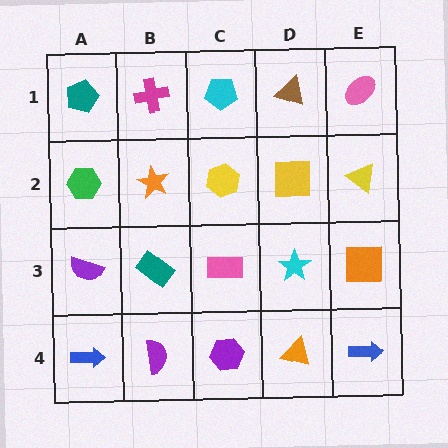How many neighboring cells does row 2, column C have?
4.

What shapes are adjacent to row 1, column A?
A green hexagon (row 2, column A), a magenta cross (row 1, column B).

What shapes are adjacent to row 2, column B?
A magenta cross (row 1, column B), a teal rectangle (row 3, column B), a green hexagon (row 2, column A), a yellow hexagon (row 2, column C).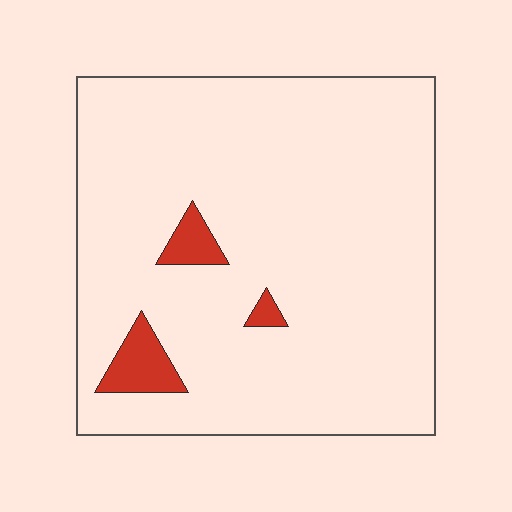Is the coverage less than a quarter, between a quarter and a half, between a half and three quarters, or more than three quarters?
Less than a quarter.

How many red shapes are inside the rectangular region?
3.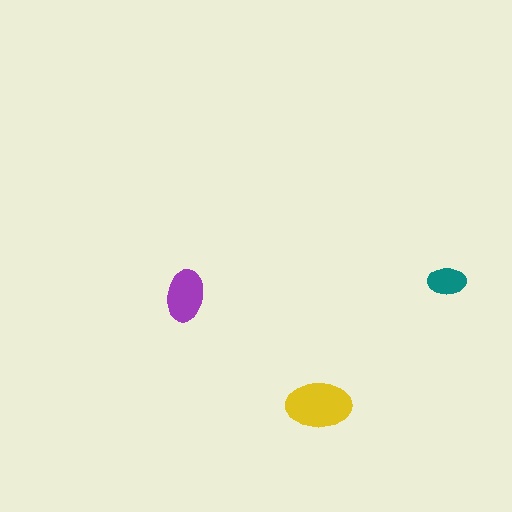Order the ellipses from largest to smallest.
the yellow one, the purple one, the teal one.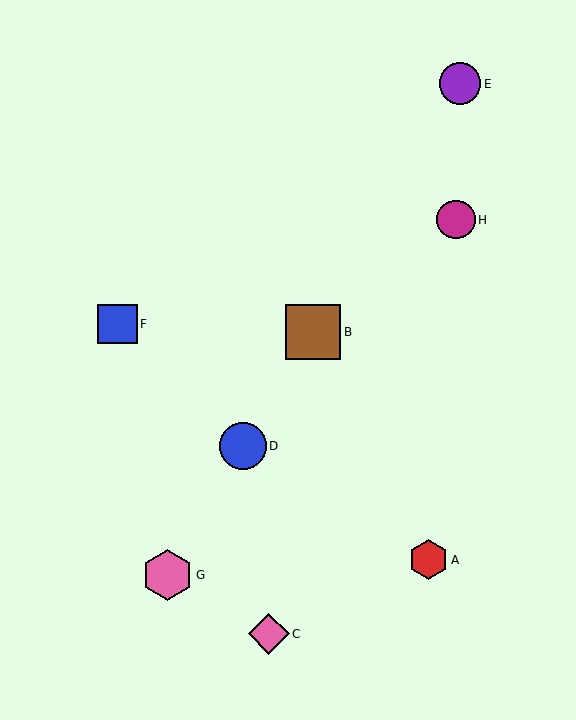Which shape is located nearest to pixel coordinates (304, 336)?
The brown square (labeled B) at (313, 332) is nearest to that location.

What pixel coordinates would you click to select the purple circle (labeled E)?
Click at (460, 84) to select the purple circle E.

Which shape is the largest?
The brown square (labeled B) is the largest.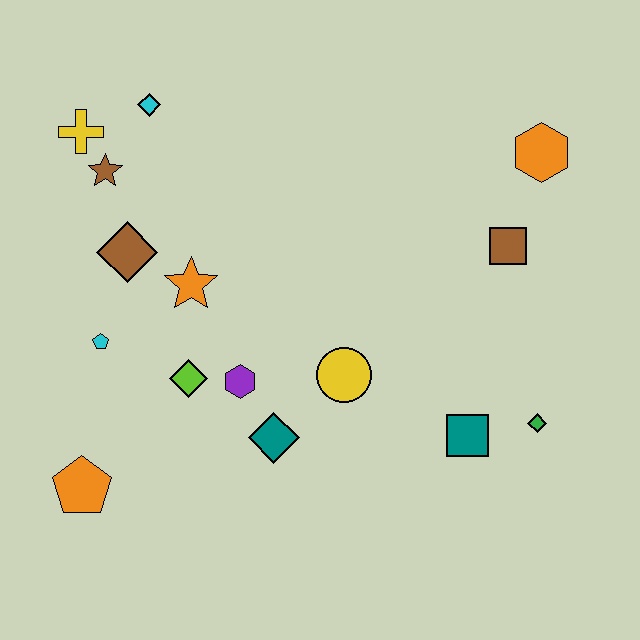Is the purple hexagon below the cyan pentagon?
Yes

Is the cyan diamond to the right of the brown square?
No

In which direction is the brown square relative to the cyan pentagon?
The brown square is to the right of the cyan pentagon.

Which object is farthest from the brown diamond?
The green diamond is farthest from the brown diamond.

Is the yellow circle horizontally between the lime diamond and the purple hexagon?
No